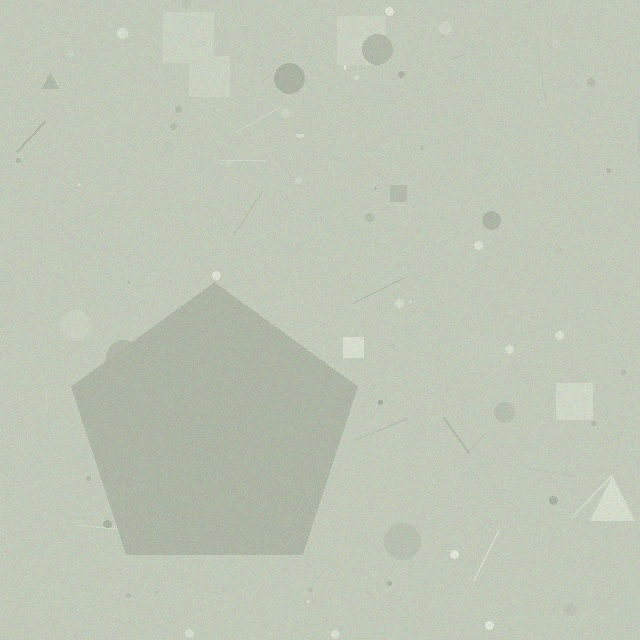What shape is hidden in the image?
A pentagon is hidden in the image.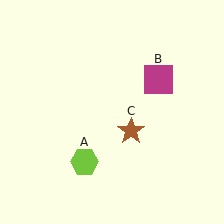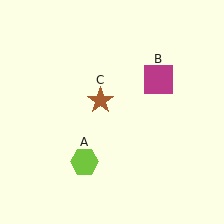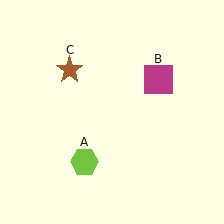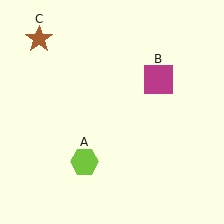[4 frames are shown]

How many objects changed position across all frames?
1 object changed position: brown star (object C).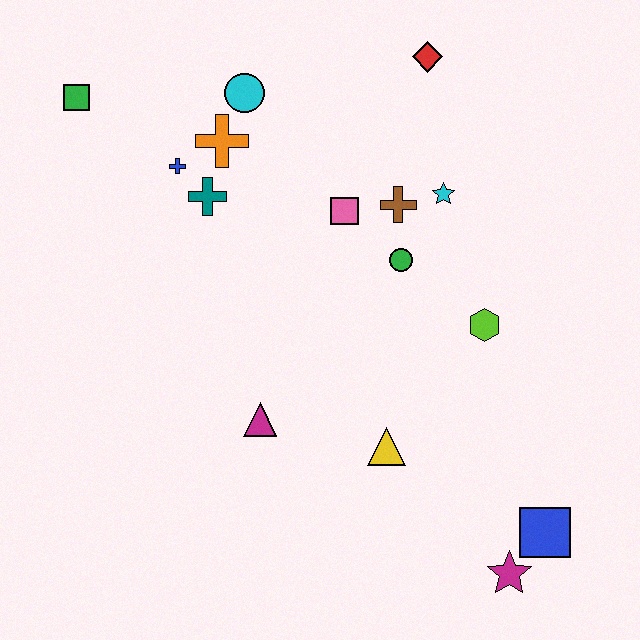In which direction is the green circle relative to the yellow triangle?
The green circle is above the yellow triangle.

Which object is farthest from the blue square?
The green square is farthest from the blue square.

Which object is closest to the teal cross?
The blue cross is closest to the teal cross.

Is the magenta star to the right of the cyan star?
Yes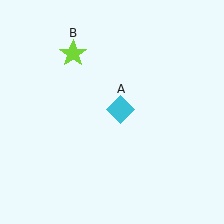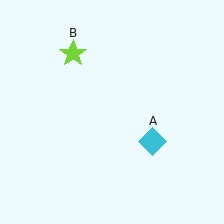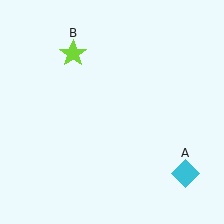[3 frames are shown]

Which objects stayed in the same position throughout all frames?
Lime star (object B) remained stationary.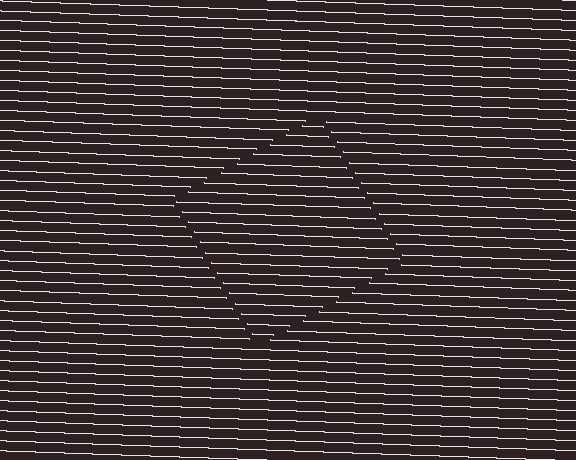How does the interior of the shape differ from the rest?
The interior of the shape contains the same grating, shifted by half a period — the contour is defined by the phase discontinuity where line-ends from the inner and outer gratings abut.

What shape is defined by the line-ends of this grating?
An illusory square. The interior of the shape contains the same grating, shifted by half a period — the contour is defined by the phase discontinuity where line-ends from the inner and outer gratings abut.